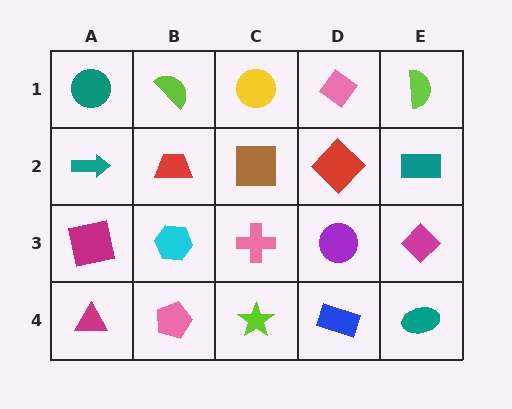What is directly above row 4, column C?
A pink cross.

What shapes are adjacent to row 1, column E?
A teal rectangle (row 2, column E), a pink diamond (row 1, column D).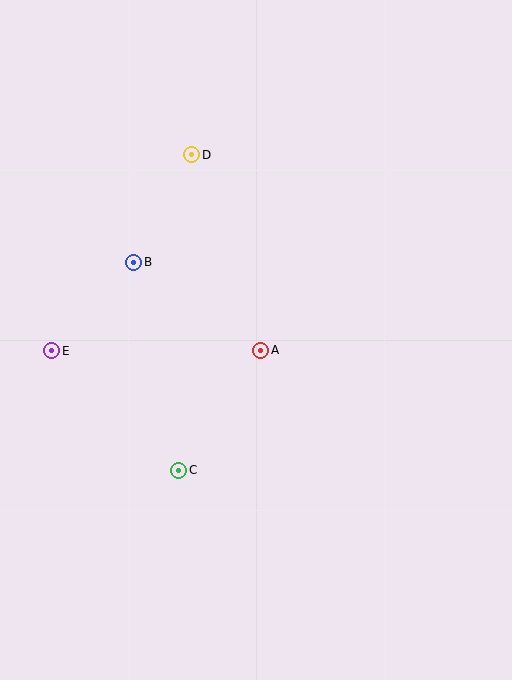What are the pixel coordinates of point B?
Point B is at (134, 262).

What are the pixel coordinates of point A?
Point A is at (261, 350).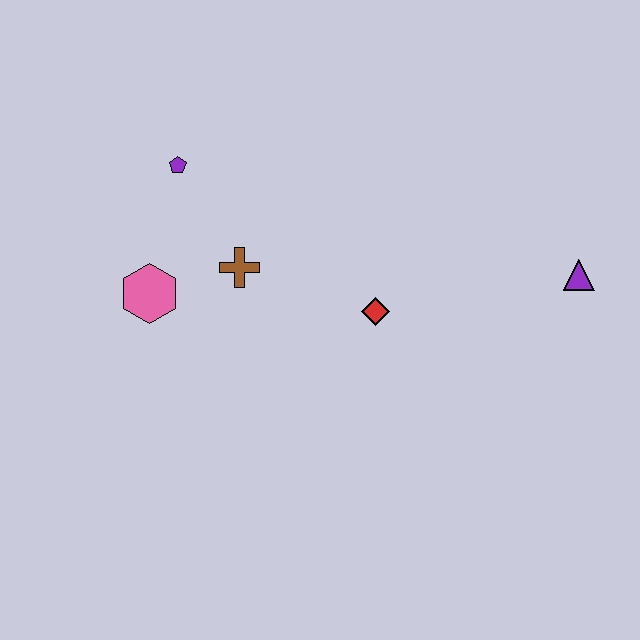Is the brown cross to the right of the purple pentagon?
Yes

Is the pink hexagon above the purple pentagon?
No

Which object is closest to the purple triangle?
The red diamond is closest to the purple triangle.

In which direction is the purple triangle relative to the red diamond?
The purple triangle is to the right of the red diamond.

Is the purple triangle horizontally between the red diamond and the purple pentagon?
No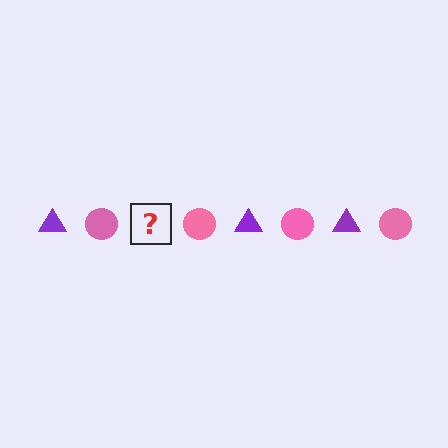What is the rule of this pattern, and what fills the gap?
The rule is that the pattern alternates between purple triangle and pink circle. The gap should be filled with a purple triangle.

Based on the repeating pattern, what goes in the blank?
The blank should be a purple triangle.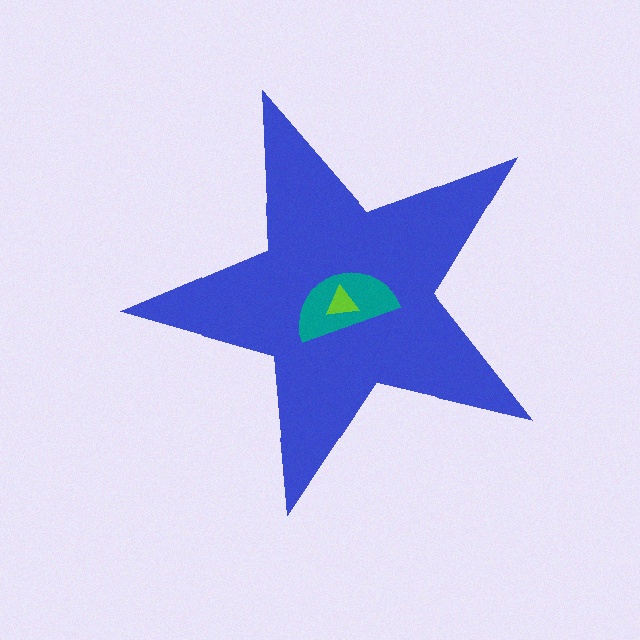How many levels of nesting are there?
3.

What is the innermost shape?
The lime triangle.